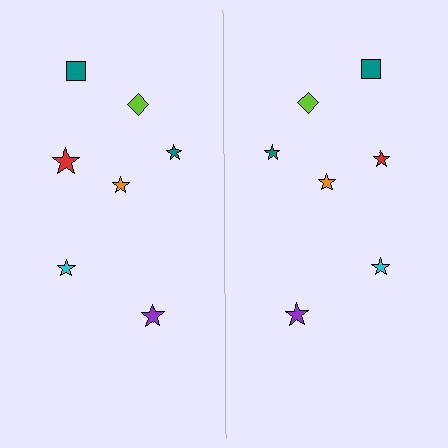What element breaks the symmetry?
The red star on the right side has a different size than its mirror counterpart.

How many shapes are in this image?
There are 14 shapes in this image.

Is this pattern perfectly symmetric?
No, the pattern is not perfectly symmetric. The red star on the right side has a different size than its mirror counterpart.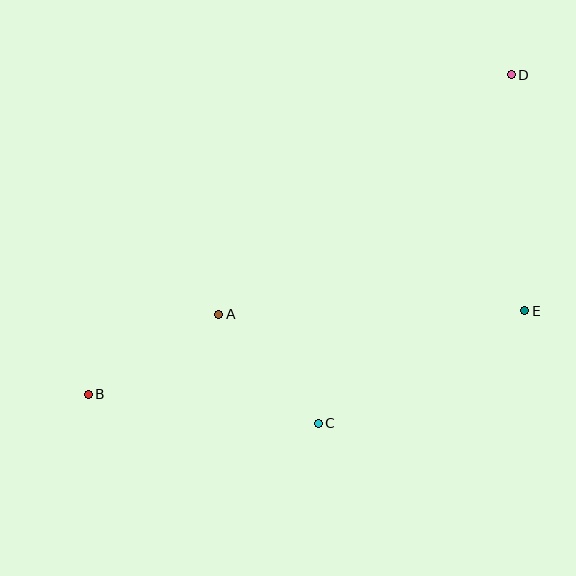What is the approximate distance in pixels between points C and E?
The distance between C and E is approximately 235 pixels.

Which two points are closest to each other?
Points A and C are closest to each other.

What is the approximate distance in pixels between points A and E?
The distance between A and E is approximately 306 pixels.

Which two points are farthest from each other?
Points B and D are farthest from each other.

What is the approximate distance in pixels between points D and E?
The distance between D and E is approximately 237 pixels.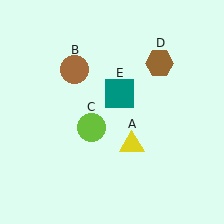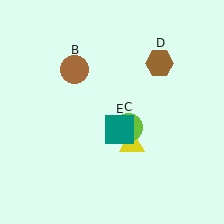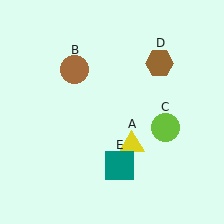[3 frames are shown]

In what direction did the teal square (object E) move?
The teal square (object E) moved down.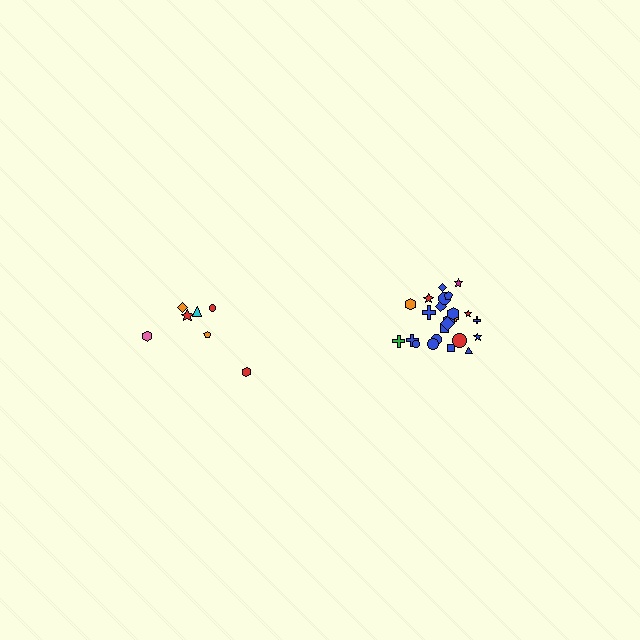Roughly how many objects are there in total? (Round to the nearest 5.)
Roughly 30 objects in total.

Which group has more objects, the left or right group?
The right group.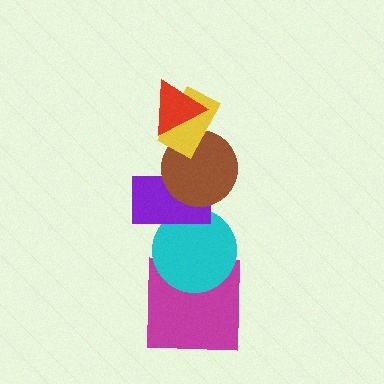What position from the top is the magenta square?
The magenta square is 6th from the top.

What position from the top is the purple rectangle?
The purple rectangle is 4th from the top.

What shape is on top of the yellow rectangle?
The red triangle is on top of the yellow rectangle.